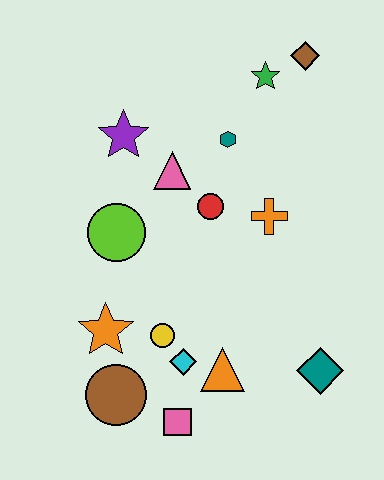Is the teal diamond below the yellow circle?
Yes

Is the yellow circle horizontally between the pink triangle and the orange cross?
No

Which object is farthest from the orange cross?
The brown circle is farthest from the orange cross.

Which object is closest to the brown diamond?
The green star is closest to the brown diamond.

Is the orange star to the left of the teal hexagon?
Yes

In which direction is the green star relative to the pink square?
The green star is above the pink square.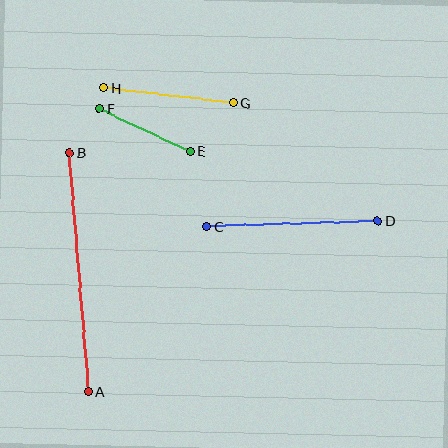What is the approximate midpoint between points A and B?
The midpoint is at approximately (79, 272) pixels.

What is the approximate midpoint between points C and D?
The midpoint is at approximately (292, 224) pixels.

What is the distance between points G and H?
The distance is approximately 130 pixels.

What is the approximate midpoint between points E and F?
The midpoint is at approximately (145, 130) pixels.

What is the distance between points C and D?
The distance is approximately 171 pixels.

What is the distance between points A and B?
The distance is approximately 240 pixels.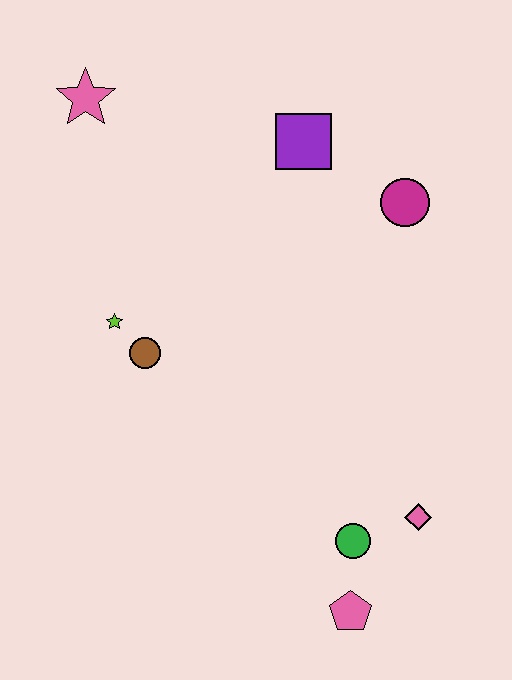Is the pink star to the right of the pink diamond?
No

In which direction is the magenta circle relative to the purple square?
The magenta circle is to the right of the purple square.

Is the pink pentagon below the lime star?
Yes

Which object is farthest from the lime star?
The pink pentagon is farthest from the lime star.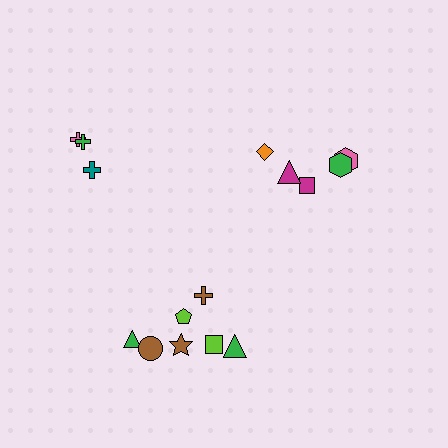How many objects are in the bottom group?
There are 7 objects.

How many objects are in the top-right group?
There are 5 objects.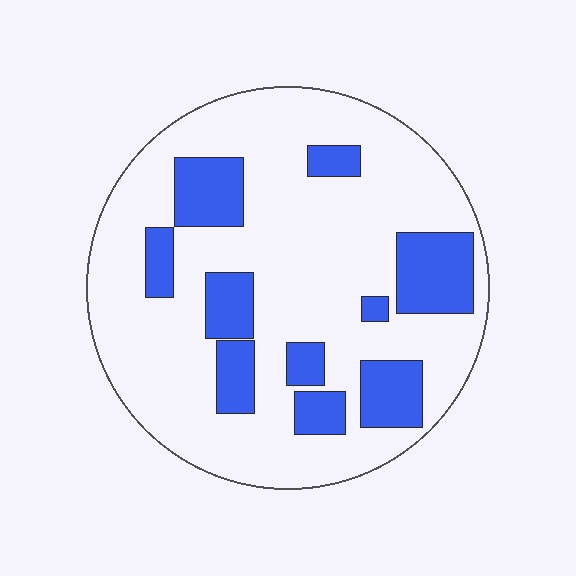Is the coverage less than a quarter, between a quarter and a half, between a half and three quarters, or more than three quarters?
Less than a quarter.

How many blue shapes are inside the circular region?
10.